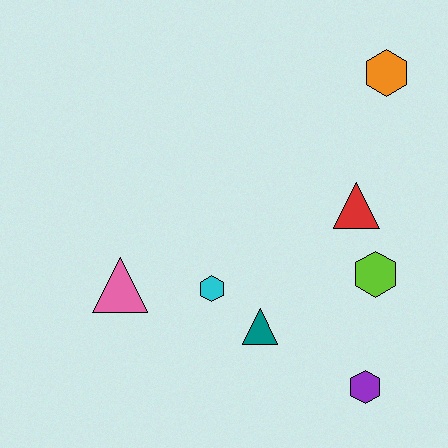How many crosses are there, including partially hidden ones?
There are no crosses.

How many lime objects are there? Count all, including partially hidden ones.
There is 1 lime object.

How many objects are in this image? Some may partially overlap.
There are 7 objects.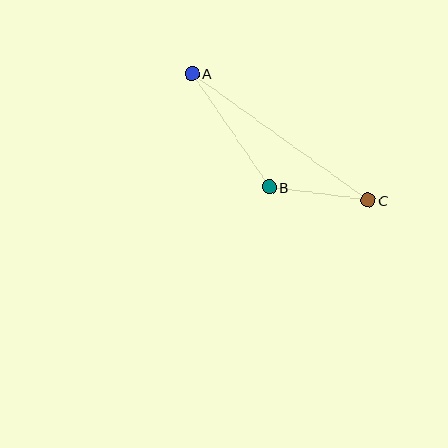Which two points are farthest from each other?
Points A and C are farthest from each other.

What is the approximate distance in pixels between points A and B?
The distance between A and B is approximately 137 pixels.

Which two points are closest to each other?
Points B and C are closest to each other.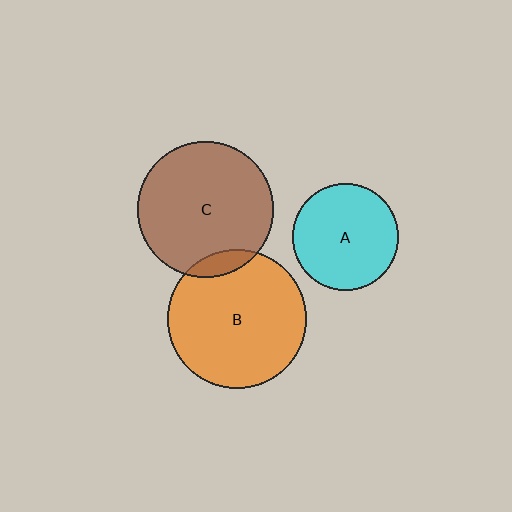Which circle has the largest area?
Circle B (orange).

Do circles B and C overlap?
Yes.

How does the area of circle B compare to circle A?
Approximately 1.7 times.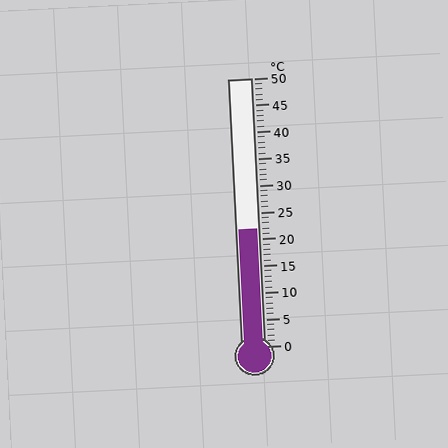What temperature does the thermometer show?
The thermometer shows approximately 22°C.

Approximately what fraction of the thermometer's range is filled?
The thermometer is filled to approximately 45% of its range.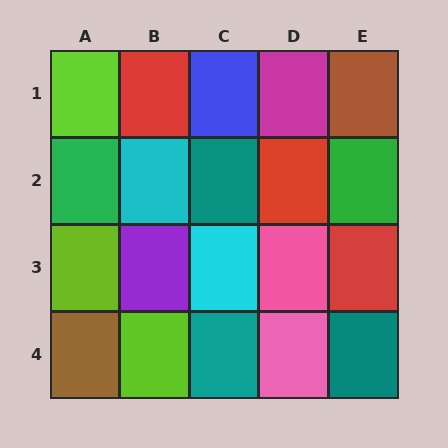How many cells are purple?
1 cell is purple.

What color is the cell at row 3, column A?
Lime.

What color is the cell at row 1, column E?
Brown.